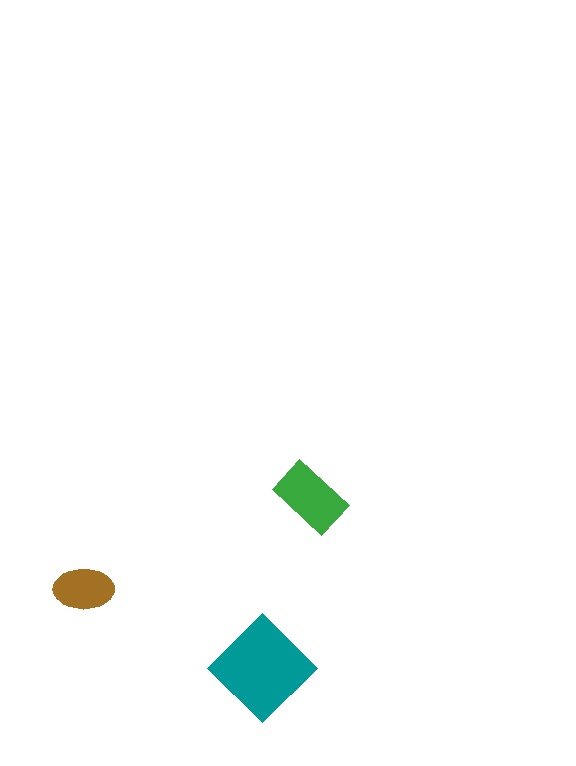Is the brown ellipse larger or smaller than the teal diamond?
Smaller.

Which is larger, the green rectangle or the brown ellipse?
The green rectangle.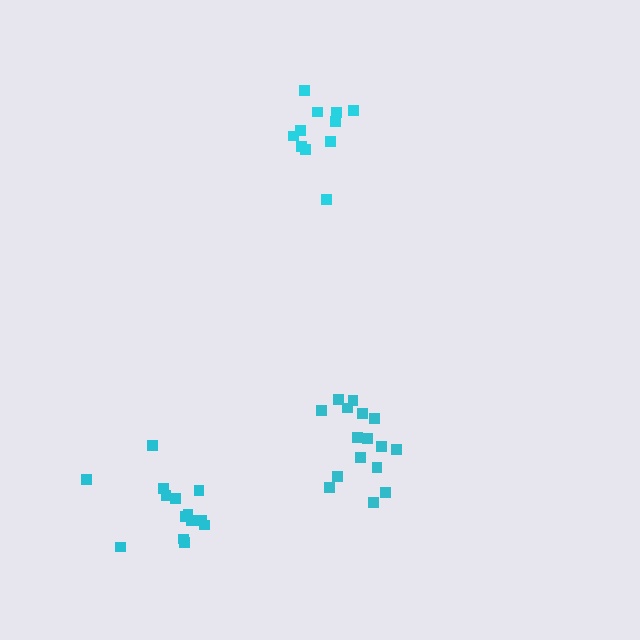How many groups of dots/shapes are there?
There are 3 groups.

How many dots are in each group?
Group 1: 11 dots, Group 2: 16 dots, Group 3: 14 dots (41 total).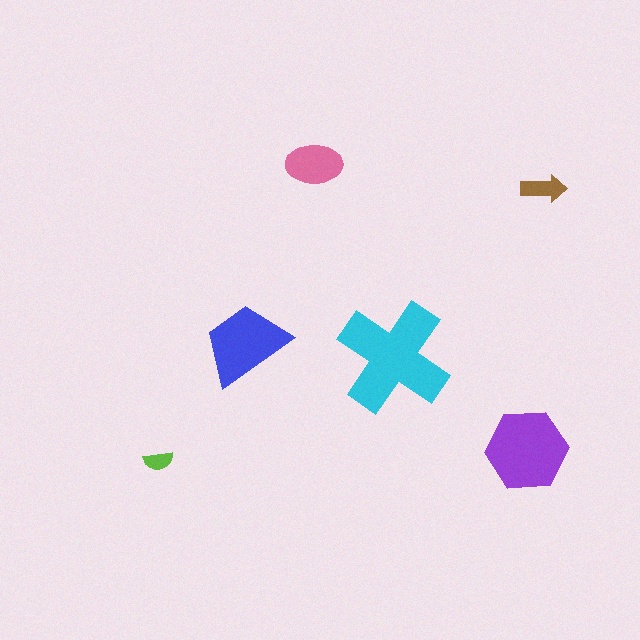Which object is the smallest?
The lime semicircle.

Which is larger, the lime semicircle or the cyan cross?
The cyan cross.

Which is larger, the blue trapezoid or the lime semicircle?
The blue trapezoid.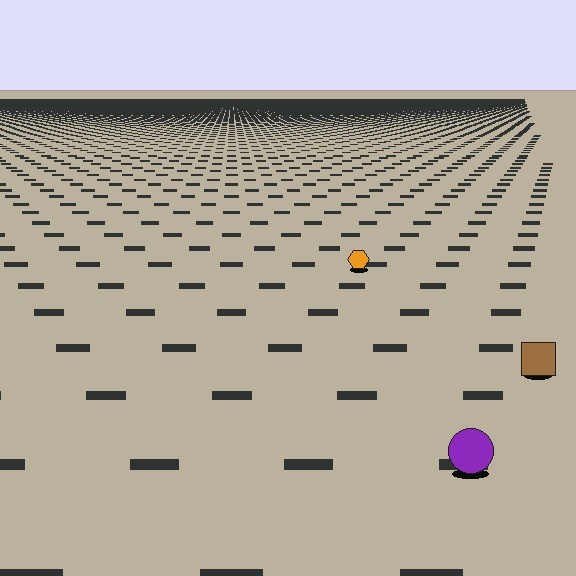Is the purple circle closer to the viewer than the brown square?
Yes. The purple circle is closer — you can tell from the texture gradient: the ground texture is coarser near it.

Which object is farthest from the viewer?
The orange hexagon is farthest from the viewer. It appears smaller and the ground texture around it is denser.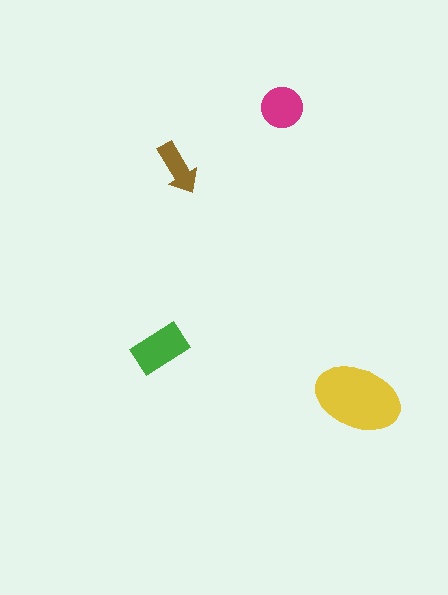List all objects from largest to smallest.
The yellow ellipse, the green rectangle, the magenta circle, the brown arrow.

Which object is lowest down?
The yellow ellipse is bottommost.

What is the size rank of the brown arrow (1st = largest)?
4th.